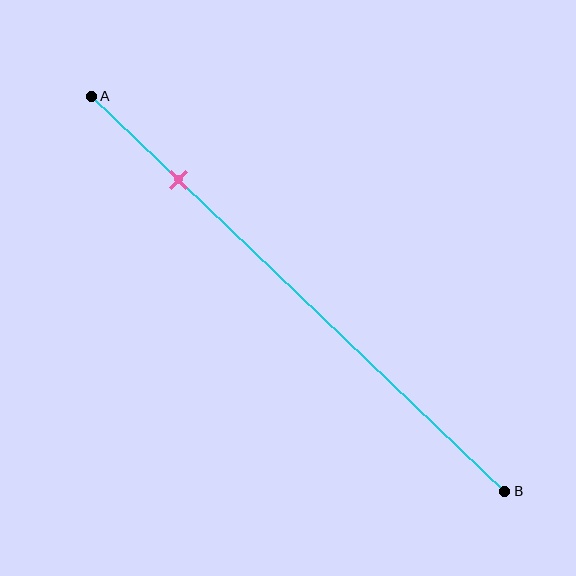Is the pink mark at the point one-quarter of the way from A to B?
No, the mark is at about 20% from A, not at the 25% one-quarter point.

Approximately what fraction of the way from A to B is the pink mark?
The pink mark is approximately 20% of the way from A to B.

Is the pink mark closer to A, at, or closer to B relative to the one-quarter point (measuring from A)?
The pink mark is closer to point A than the one-quarter point of segment AB.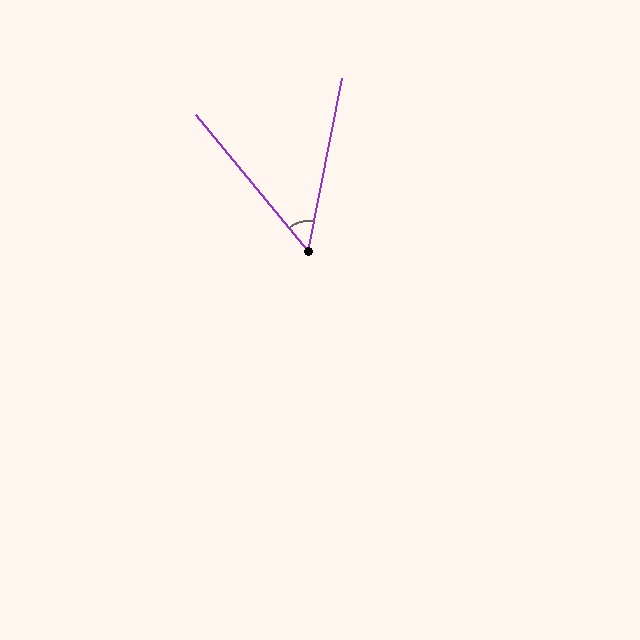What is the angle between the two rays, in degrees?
Approximately 50 degrees.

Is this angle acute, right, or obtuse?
It is acute.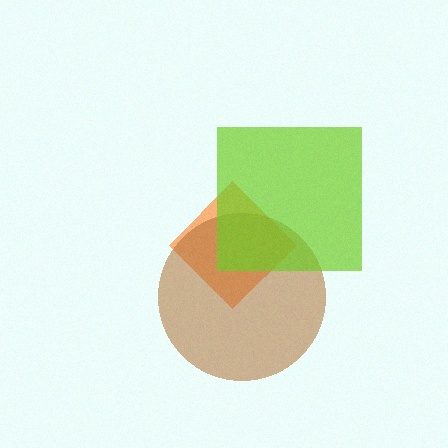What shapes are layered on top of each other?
The layered shapes are: an orange diamond, a brown circle, a lime square.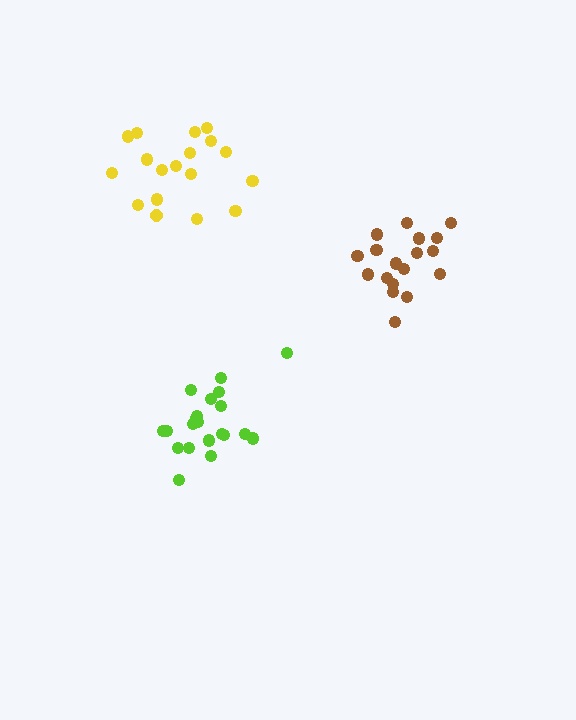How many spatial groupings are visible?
There are 3 spatial groupings.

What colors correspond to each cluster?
The clusters are colored: lime, brown, yellow.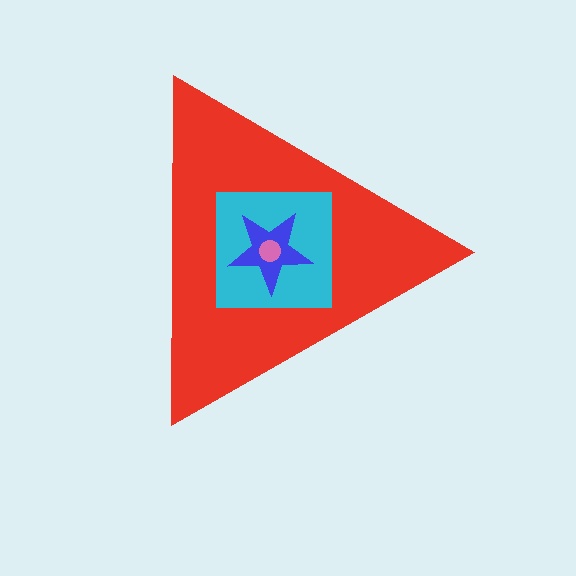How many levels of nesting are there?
4.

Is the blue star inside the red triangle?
Yes.